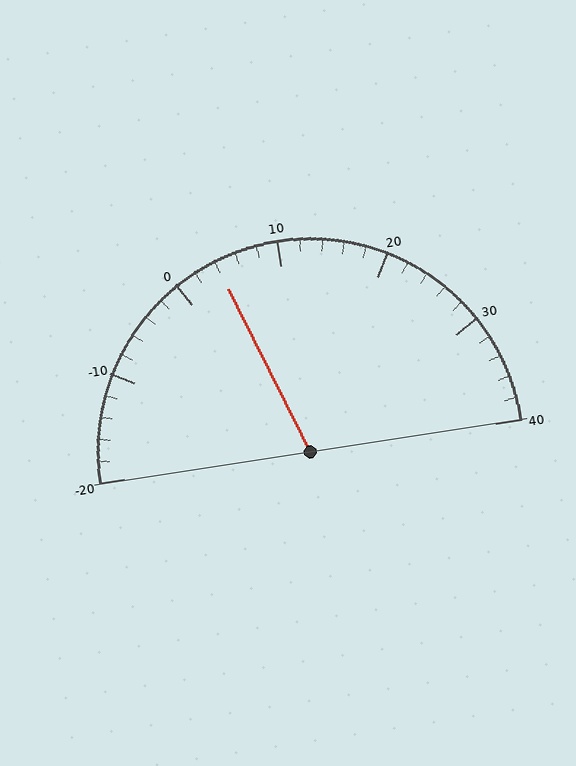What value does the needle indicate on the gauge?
The needle indicates approximately 4.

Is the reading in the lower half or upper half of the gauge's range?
The reading is in the lower half of the range (-20 to 40).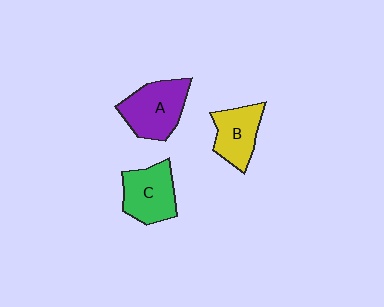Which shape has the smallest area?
Shape B (yellow).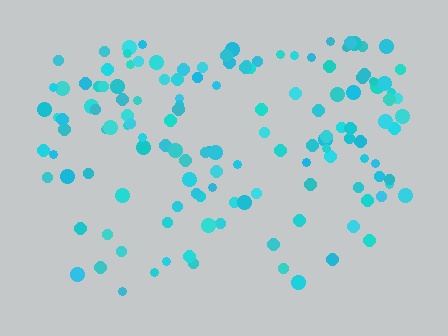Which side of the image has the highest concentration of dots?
The top.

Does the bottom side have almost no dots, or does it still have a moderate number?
Still a moderate number, just noticeably fewer than the top.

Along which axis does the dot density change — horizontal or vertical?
Vertical.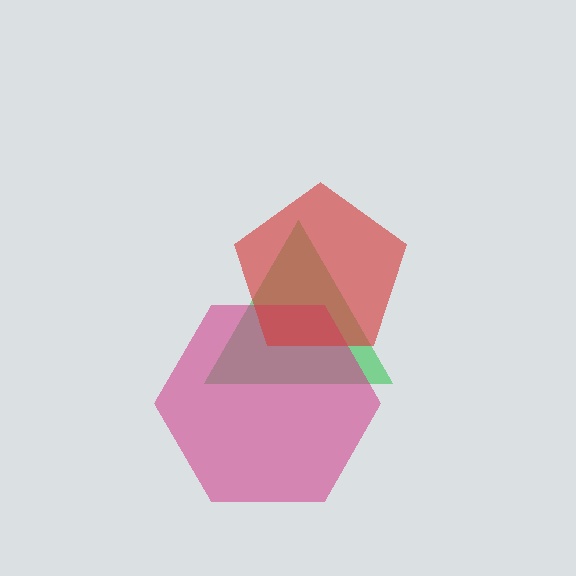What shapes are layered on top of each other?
The layered shapes are: a green triangle, a magenta hexagon, a red pentagon.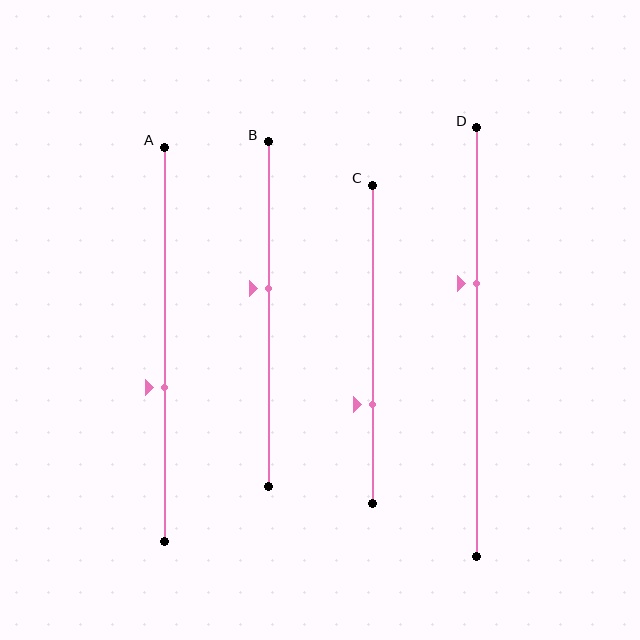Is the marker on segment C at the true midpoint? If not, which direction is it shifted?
No, the marker on segment C is shifted downward by about 19% of the segment length.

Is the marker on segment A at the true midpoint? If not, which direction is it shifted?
No, the marker on segment A is shifted downward by about 11% of the segment length.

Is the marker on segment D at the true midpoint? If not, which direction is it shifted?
No, the marker on segment D is shifted upward by about 14% of the segment length.